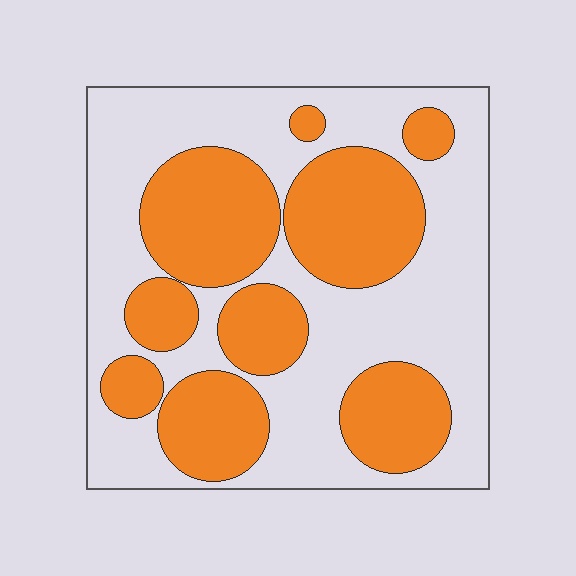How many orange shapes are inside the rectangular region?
9.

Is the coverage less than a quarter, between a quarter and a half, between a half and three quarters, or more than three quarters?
Between a quarter and a half.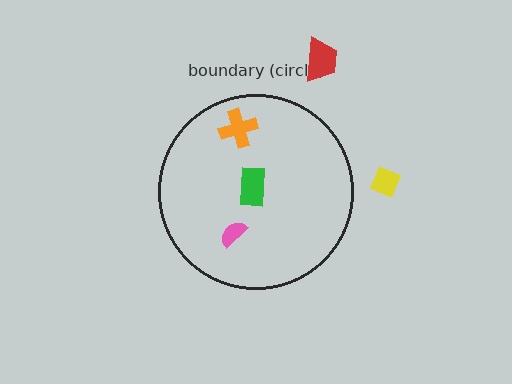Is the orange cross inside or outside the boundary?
Inside.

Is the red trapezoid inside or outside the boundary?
Outside.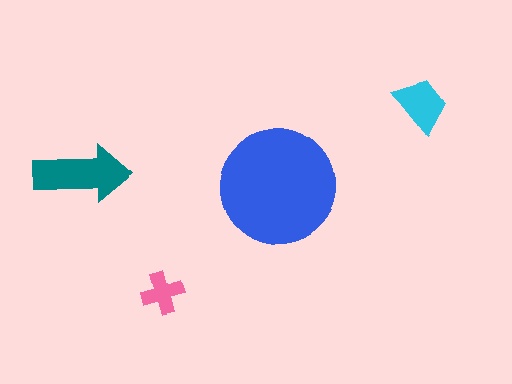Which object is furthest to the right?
The cyan trapezoid is rightmost.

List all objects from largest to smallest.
The blue circle, the teal arrow, the cyan trapezoid, the pink cross.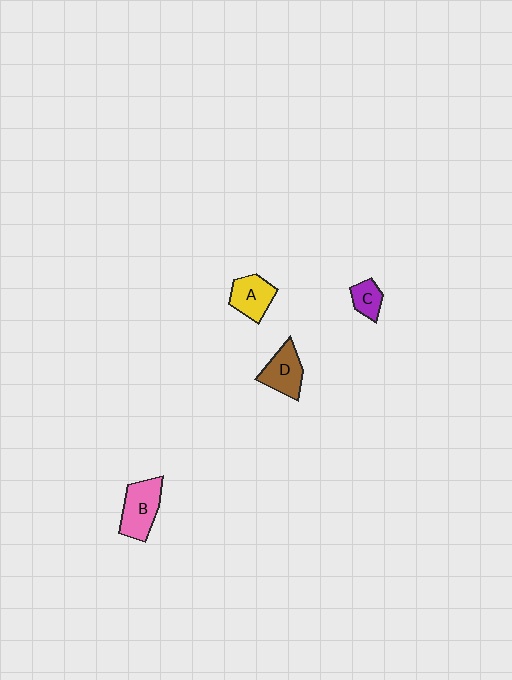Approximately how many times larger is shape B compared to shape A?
Approximately 1.3 times.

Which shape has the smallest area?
Shape C (purple).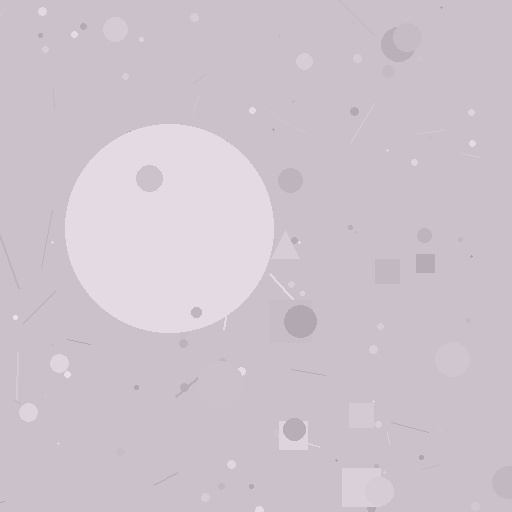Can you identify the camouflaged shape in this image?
The camouflaged shape is a circle.